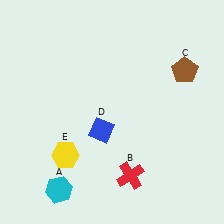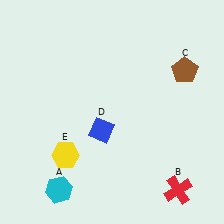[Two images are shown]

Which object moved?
The red cross (B) moved right.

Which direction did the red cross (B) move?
The red cross (B) moved right.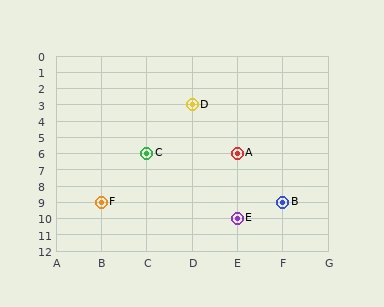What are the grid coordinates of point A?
Point A is at grid coordinates (E, 6).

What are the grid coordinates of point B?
Point B is at grid coordinates (F, 9).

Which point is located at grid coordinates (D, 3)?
Point D is at (D, 3).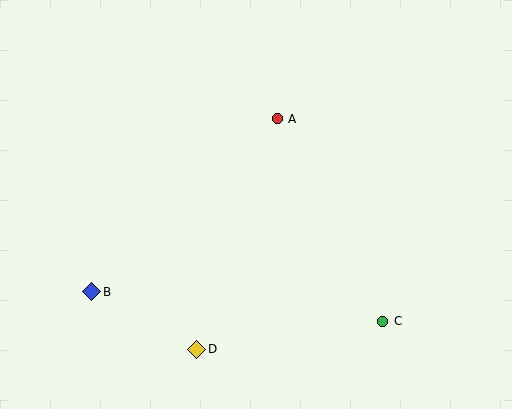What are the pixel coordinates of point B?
Point B is at (92, 292).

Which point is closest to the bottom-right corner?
Point C is closest to the bottom-right corner.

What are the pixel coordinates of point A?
Point A is at (277, 119).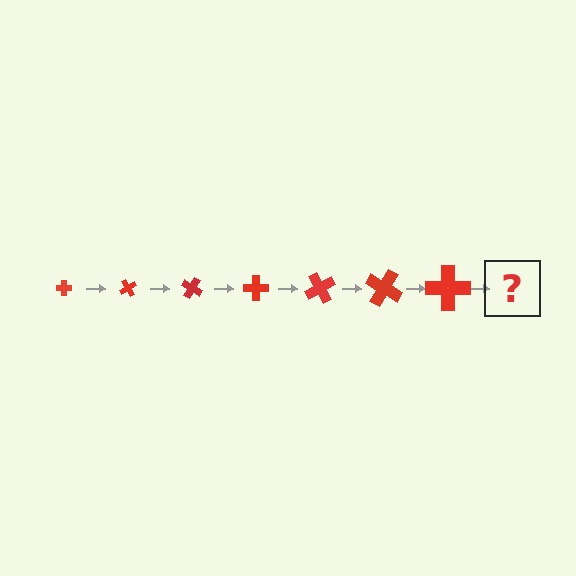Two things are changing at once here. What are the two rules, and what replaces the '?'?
The two rules are that the cross grows larger each step and it rotates 60 degrees each step. The '?' should be a cross, larger than the previous one and rotated 420 degrees from the start.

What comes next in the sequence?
The next element should be a cross, larger than the previous one and rotated 420 degrees from the start.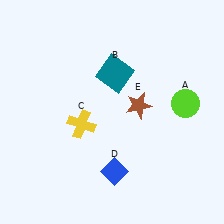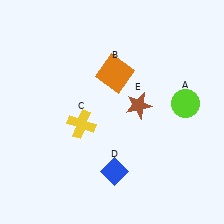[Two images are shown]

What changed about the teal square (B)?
In Image 1, B is teal. In Image 2, it changed to orange.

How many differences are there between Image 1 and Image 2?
There is 1 difference between the two images.